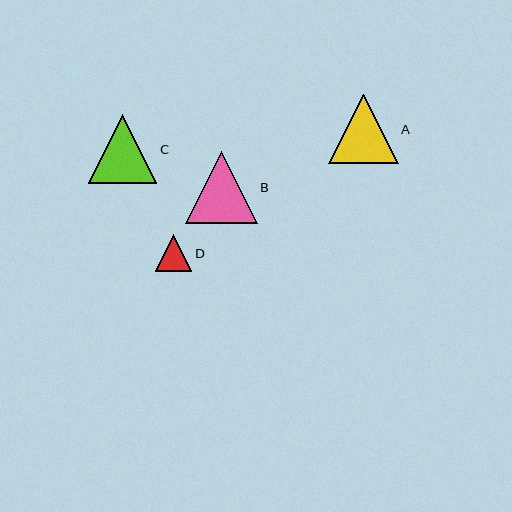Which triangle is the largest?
Triangle B is the largest with a size of approximately 72 pixels.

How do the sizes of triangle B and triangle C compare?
Triangle B and triangle C are approximately the same size.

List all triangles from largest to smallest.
From largest to smallest: B, A, C, D.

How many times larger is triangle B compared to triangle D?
Triangle B is approximately 2.0 times the size of triangle D.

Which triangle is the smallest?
Triangle D is the smallest with a size of approximately 36 pixels.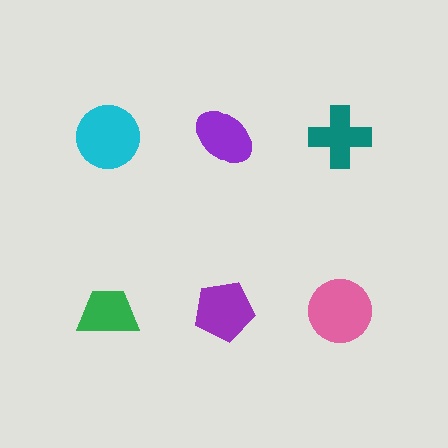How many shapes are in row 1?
3 shapes.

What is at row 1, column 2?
A purple ellipse.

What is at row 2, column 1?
A green trapezoid.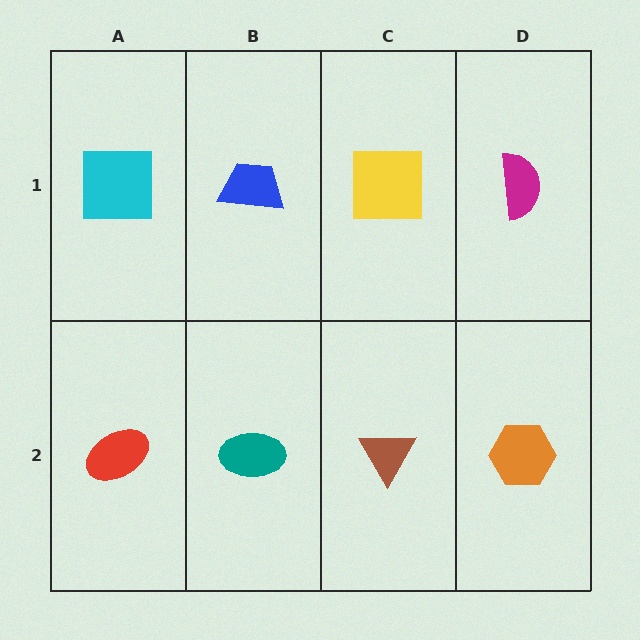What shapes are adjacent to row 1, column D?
An orange hexagon (row 2, column D), a yellow square (row 1, column C).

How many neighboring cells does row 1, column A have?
2.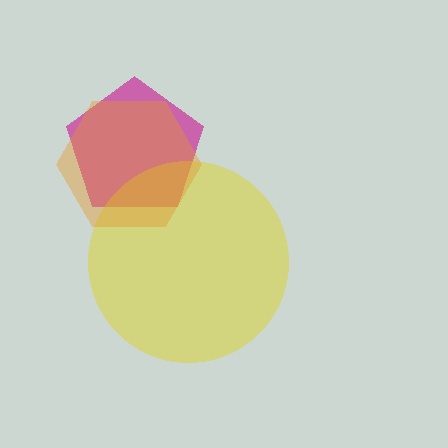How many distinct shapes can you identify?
There are 3 distinct shapes: a magenta pentagon, a yellow circle, an orange hexagon.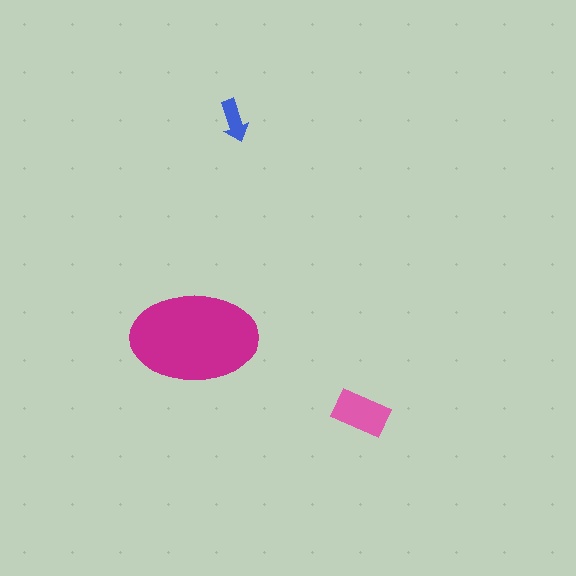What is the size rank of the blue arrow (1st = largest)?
3rd.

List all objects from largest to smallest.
The magenta ellipse, the pink rectangle, the blue arrow.